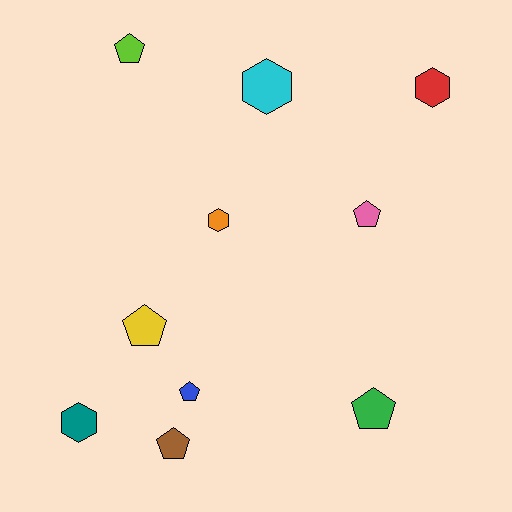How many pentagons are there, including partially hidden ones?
There are 6 pentagons.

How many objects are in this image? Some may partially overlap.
There are 10 objects.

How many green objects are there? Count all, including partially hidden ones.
There is 1 green object.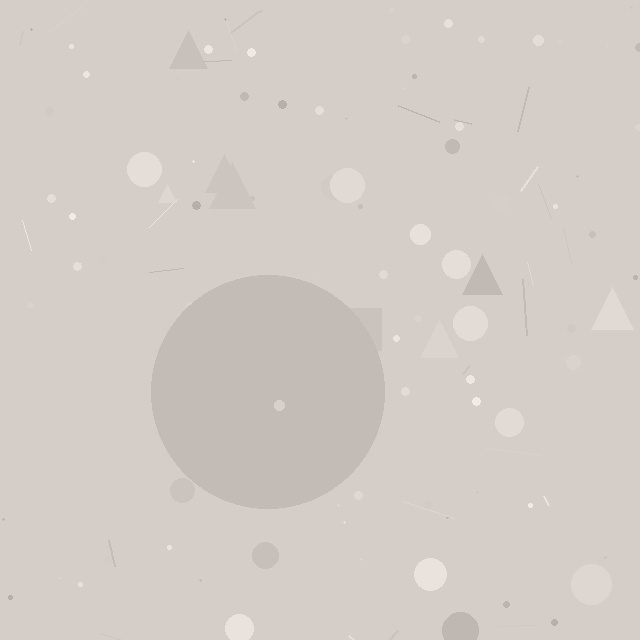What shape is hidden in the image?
A circle is hidden in the image.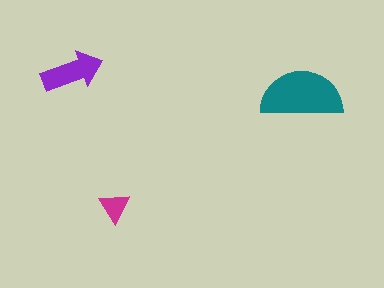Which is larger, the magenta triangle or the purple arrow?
The purple arrow.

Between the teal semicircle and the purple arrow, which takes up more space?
The teal semicircle.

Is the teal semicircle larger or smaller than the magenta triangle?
Larger.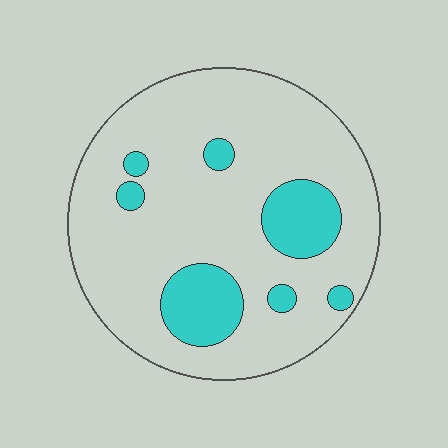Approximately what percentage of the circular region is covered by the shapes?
Approximately 20%.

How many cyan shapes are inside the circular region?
7.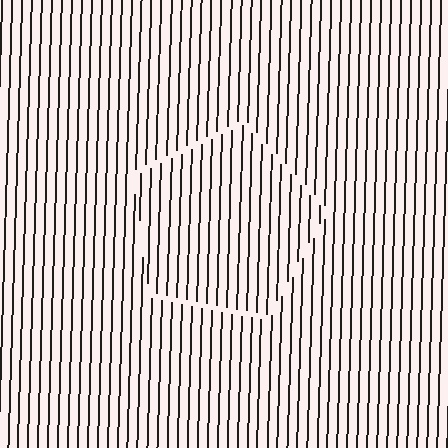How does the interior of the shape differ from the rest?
The interior of the shape contains the same grating, shifted by half a period — the contour is defined by the phase discontinuity where line-ends from the inner and outer gratings abut.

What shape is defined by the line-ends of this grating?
An illusory pentagon. The interior of the shape contains the same grating, shifted by half a period — the contour is defined by the phase discontinuity where line-ends from the inner and outer gratings abut.